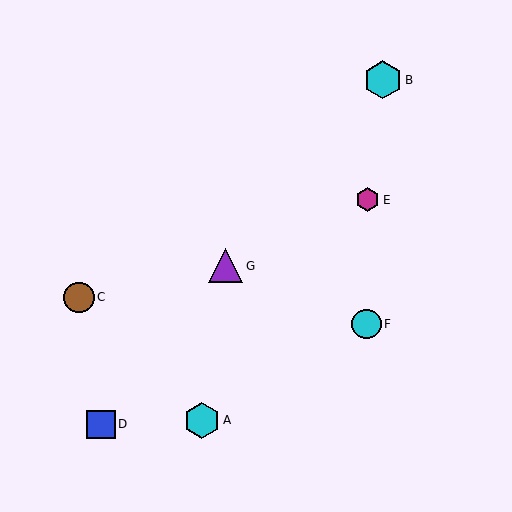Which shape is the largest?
The cyan hexagon (labeled B) is the largest.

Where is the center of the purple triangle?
The center of the purple triangle is at (226, 266).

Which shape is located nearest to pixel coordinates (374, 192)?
The magenta hexagon (labeled E) at (368, 200) is nearest to that location.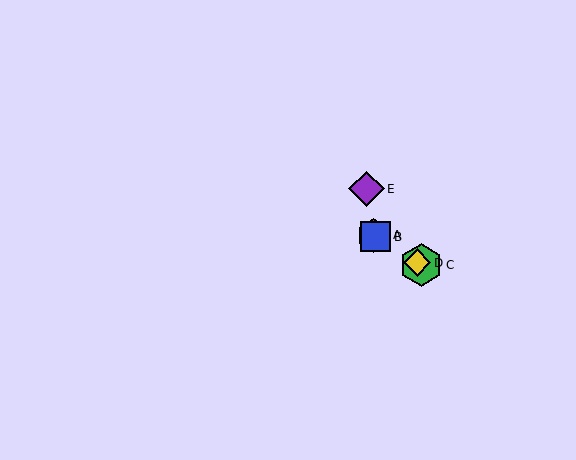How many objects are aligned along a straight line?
4 objects (A, B, C, D) are aligned along a straight line.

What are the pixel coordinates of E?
Object E is at (367, 189).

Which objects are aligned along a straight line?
Objects A, B, C, D are aligned along a straight line.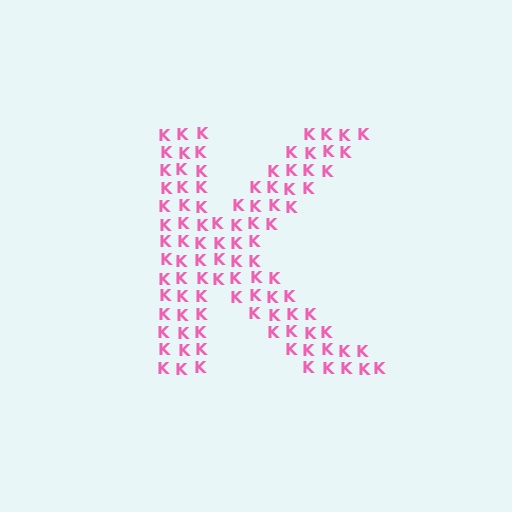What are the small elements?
The small elements are letter K's.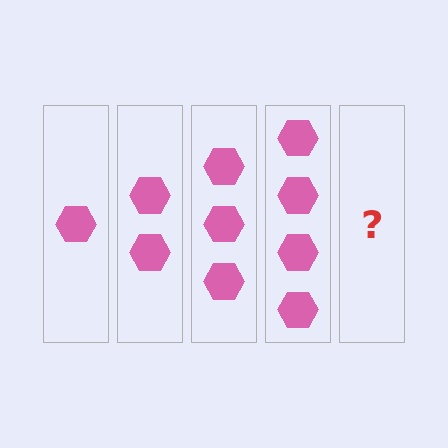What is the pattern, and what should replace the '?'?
The pattern is that each step adds one more hexagon. The '?' should be 5 hexagons.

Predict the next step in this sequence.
The next step is 5 hexagons.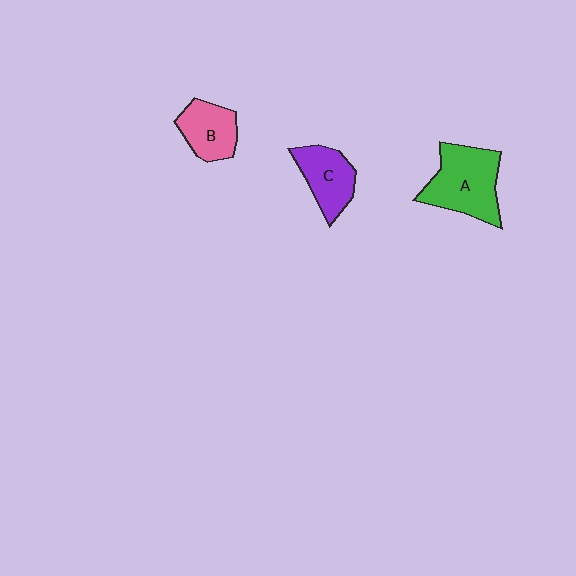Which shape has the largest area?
Shape A (green).